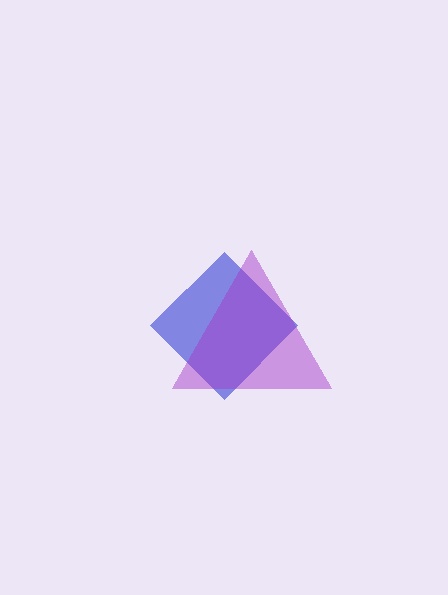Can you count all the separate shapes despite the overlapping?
Yes, there are 2 separate shapes.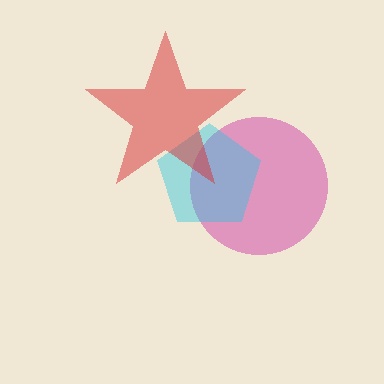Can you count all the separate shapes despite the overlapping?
Yes, there are 3 separate shapes.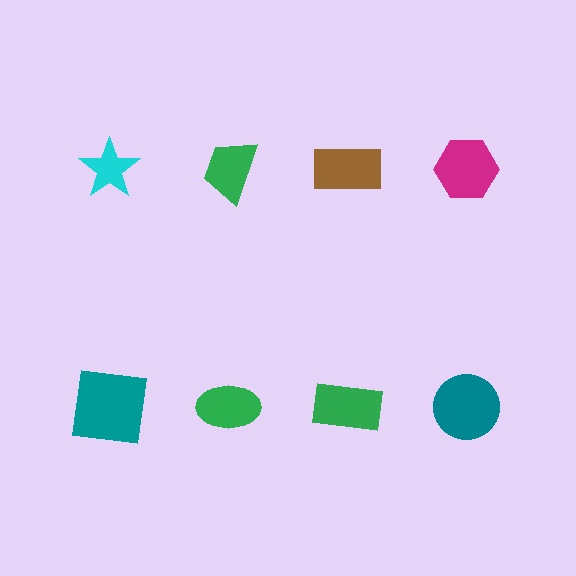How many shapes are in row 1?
4 shapes.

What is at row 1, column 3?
A brown rectangle.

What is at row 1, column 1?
A cyan star.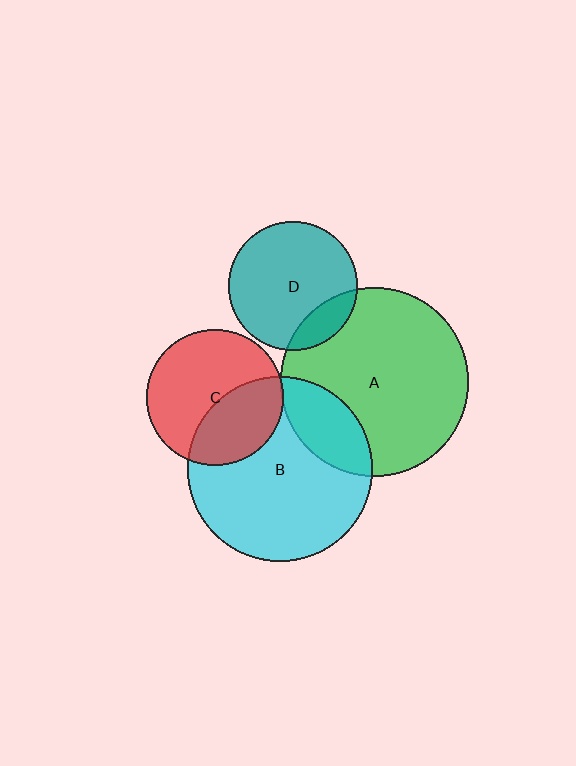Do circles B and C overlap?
Yes.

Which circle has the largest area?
Circle A (green).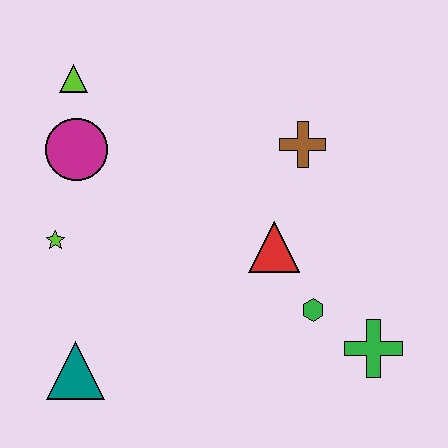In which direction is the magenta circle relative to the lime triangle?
The magenta circle is below the lime triangle.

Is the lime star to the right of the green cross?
No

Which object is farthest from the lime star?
The green cross is farthest from the lime star.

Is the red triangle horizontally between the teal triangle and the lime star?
No